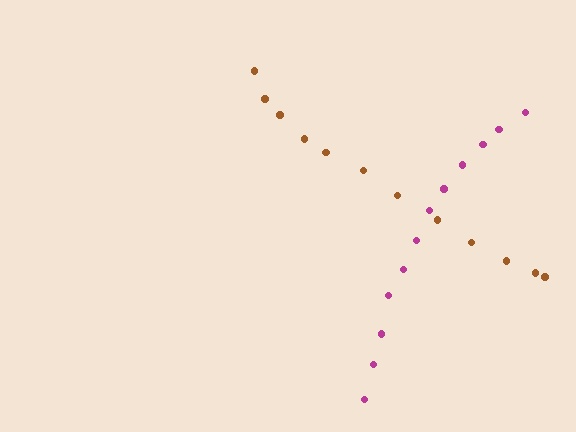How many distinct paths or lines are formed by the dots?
There are 2 distinct paths.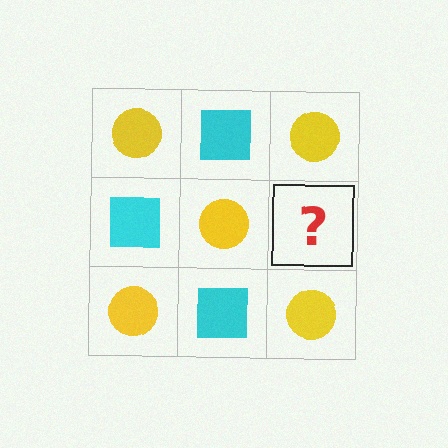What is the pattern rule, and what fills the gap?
The rule is that it alternates yellow circle and cyan square in a checkerboard pattern. The gap should be filled with a cyan square.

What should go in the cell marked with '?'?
The missing cell should contain a cyan square.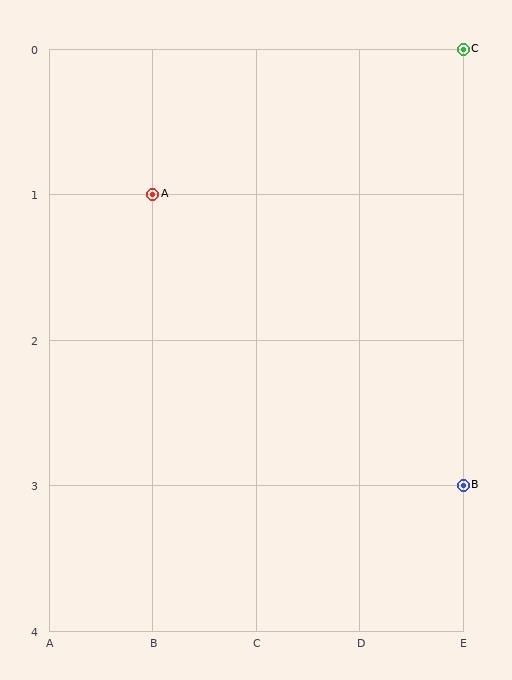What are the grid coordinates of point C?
Point C is at grid coordinates (E, 0).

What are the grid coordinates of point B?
Point B is at grid coordinates (E, 3).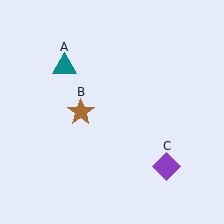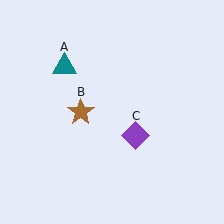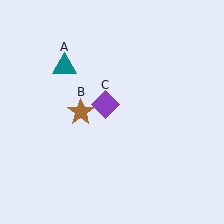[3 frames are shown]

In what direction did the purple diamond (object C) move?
The purple diamond (object C) moved up and to the left.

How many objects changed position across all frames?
1 object changed position: purple diamond (object C).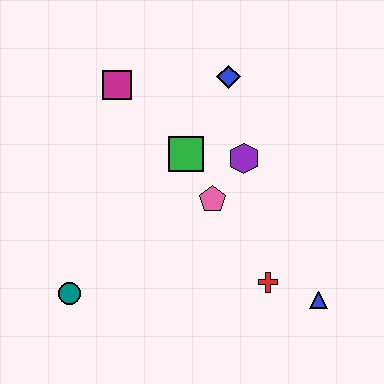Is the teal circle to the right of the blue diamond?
No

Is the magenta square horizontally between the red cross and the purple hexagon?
No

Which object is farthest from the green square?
The blue triangle is farthest from the green square.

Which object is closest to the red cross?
The blue triangle is closest to the red cross.